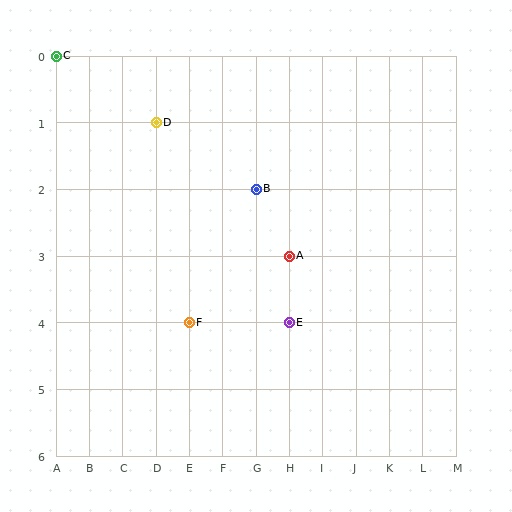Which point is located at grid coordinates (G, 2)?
Point B is at (G, 2).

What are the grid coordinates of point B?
Point B is at grid coordinates (G, 2).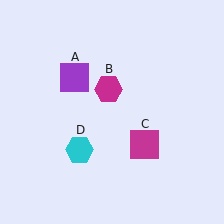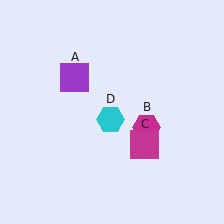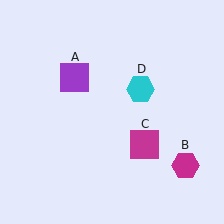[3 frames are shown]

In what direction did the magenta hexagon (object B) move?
The magenta hexagon (object B) moved down and to the right.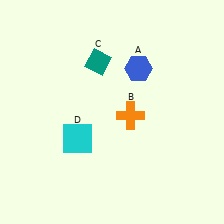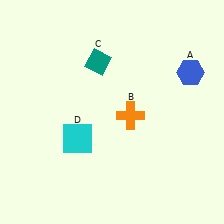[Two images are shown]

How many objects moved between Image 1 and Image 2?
1 object moved between the two images.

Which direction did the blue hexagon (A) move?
The blue hexagon (A) moved right.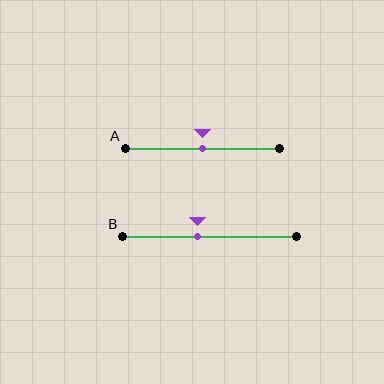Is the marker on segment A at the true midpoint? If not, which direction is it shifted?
Yes, the marker on segment A is at the true midpoint.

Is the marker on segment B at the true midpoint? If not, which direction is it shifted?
No, the marker on segment B is shifted to the left by about 7% of the segment length.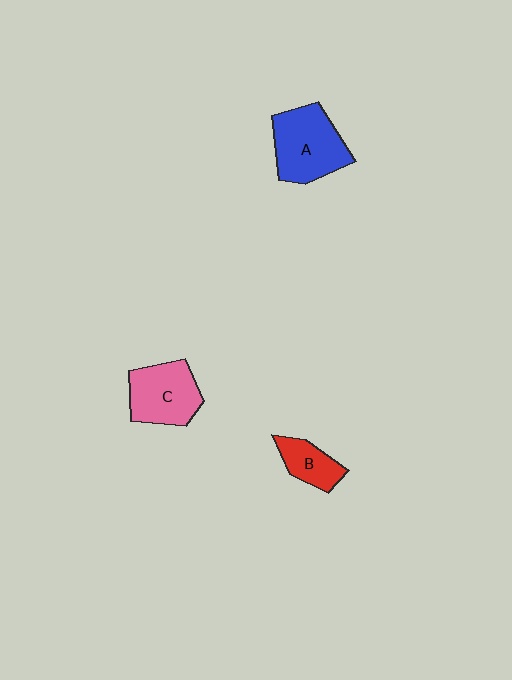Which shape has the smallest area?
Shape B (red).